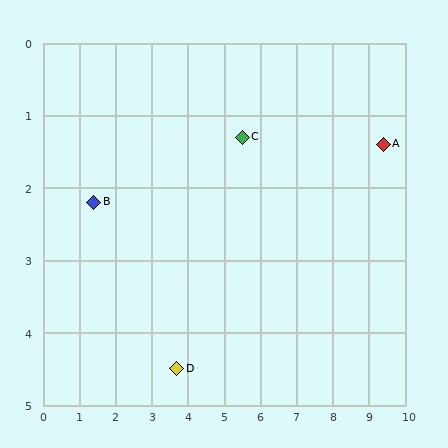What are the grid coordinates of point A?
Point A is at approximately (9.4, 1.4).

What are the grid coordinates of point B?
Point B is at approximately (1.4, 2.2).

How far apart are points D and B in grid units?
Points D and B are about 3.3 grid units apart.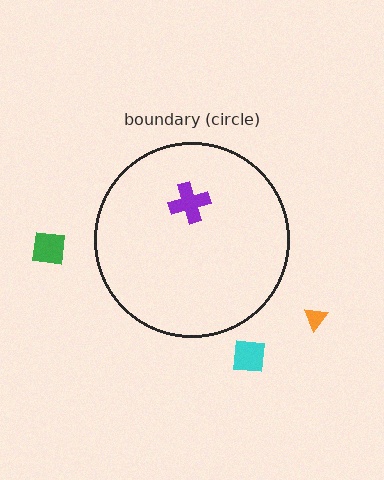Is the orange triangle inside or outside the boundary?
Outside.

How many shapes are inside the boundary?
1 inside, 3 outside.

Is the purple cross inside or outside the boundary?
Inside.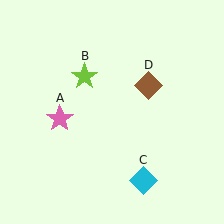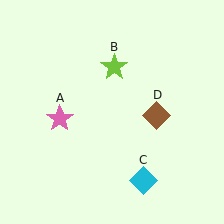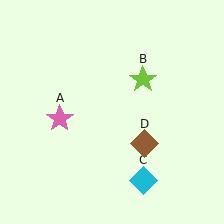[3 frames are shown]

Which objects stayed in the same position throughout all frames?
Pink star (object A) and cyan diamond (object C) remained stationary.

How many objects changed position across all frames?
2 objects changed position: lime star (object B), brown diamond (object D).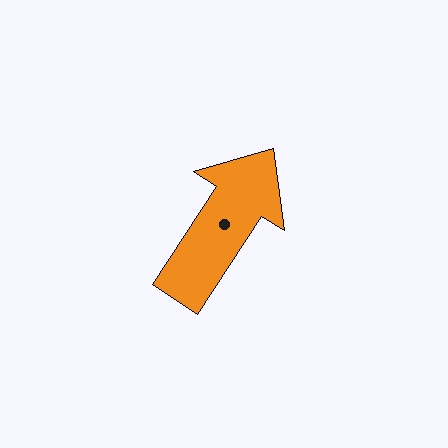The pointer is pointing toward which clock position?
Roughly 1 o'clock.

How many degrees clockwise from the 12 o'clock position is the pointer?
Approximately 33 degrees.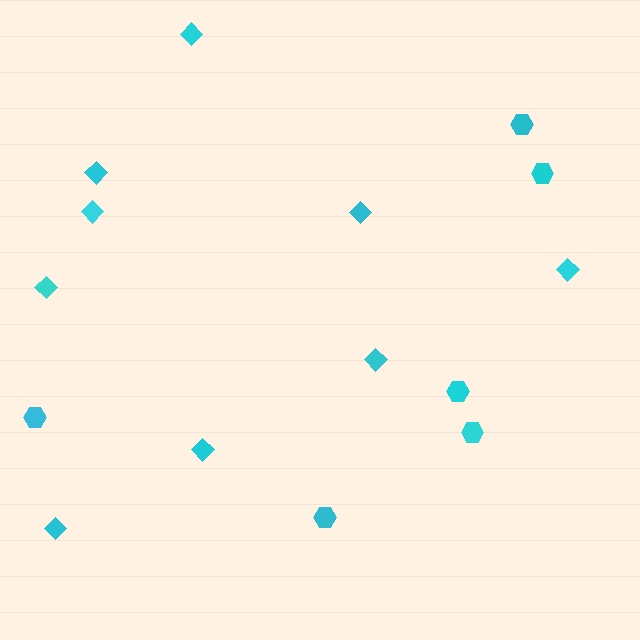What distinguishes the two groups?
There are 2 groups: one group of hexagons (6) and one group of diamonds (9).